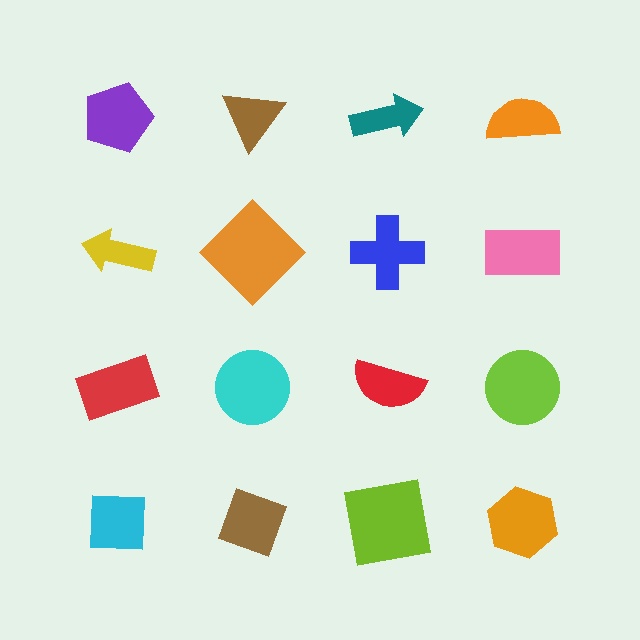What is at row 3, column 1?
A red rectangle.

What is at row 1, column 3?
A teal arrow.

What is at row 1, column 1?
A purple pentagon.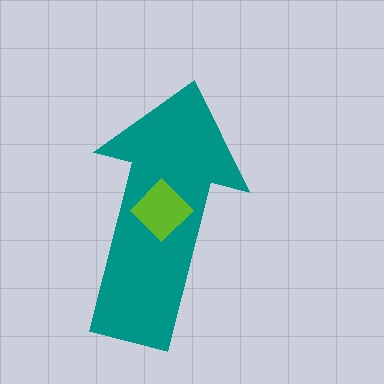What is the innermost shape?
The lime diamond.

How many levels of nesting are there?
2.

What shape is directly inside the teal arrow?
The lime diamond.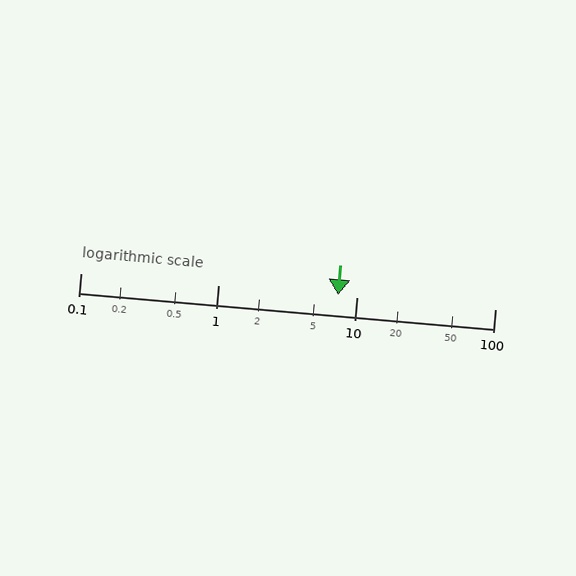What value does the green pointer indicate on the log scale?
The pointer indicates approximately 7.3.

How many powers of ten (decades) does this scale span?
The scale spans 3 decades, from 0.1 to 100.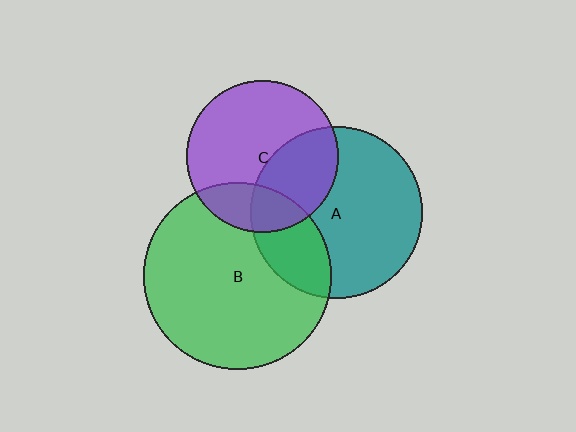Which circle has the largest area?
Circle B (green).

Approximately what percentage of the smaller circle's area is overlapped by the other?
Approximately 20%.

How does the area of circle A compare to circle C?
Approximately 1.3 times.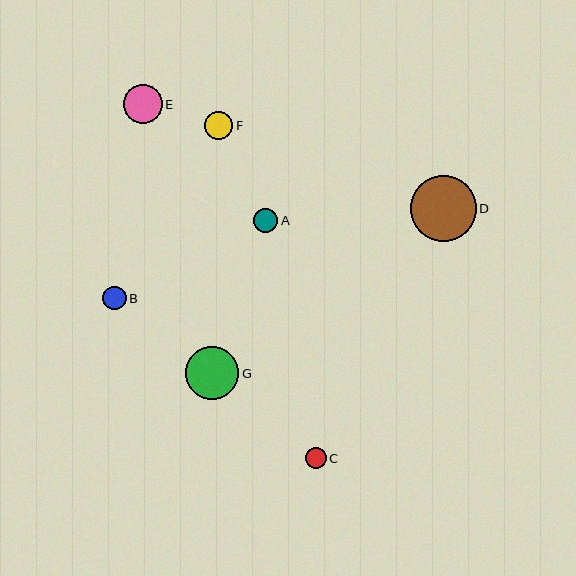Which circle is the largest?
Circle D is the largest with a size of approximately 66 pixels.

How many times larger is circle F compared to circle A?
Circle F is approximately 1.2 times the size of circle A.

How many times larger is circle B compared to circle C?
Circle B is approximately 1.2 times the size of circle C.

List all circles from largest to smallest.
From largest to smallest: D, G, E, F, A, B, C.